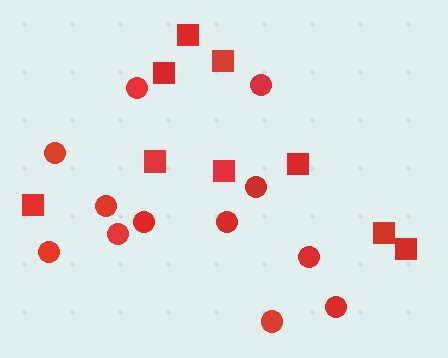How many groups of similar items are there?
There are 2 groups: one group of squares (9) and one group of circles (12).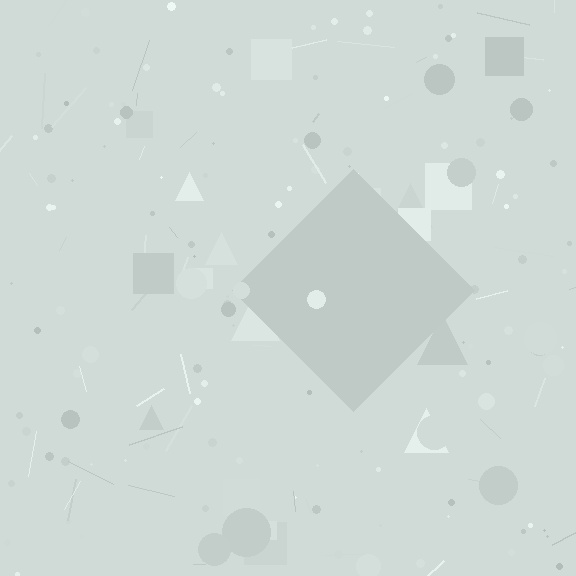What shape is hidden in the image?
A diamond is hidden in the image.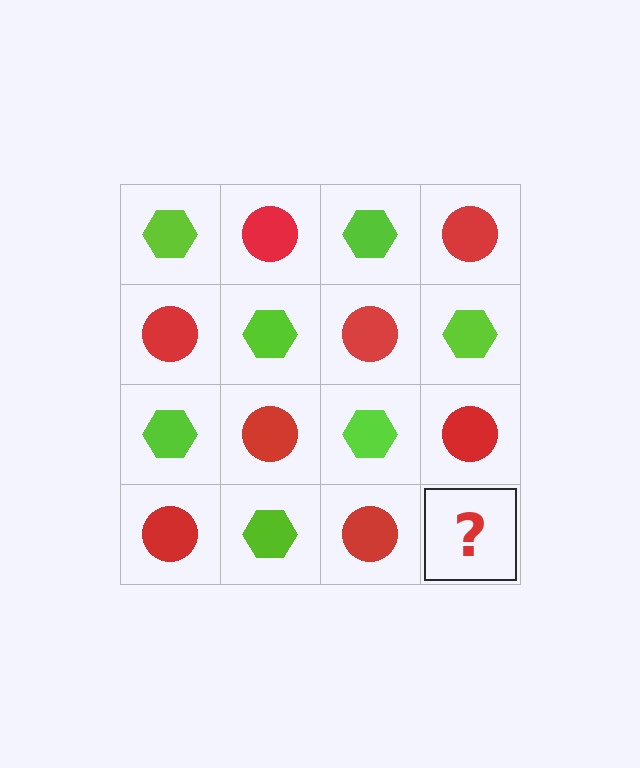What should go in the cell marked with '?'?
The missing cell should contain a lime hexagon.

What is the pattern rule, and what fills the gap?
The rule is that it alternates lime hexagon and red circle in a checkerboard pattern. The gap should be filled with a lime hexagon.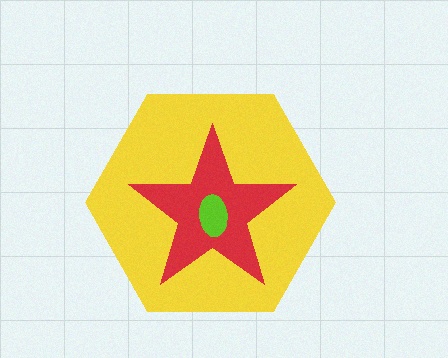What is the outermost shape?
The yellow hexagon.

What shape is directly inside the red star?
The lime ellipse.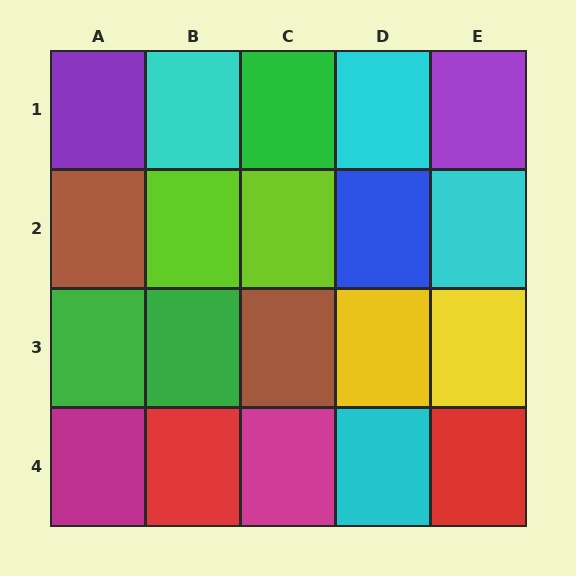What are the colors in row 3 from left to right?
Green, green, brown, yellow, yellow.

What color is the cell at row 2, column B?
Lime.